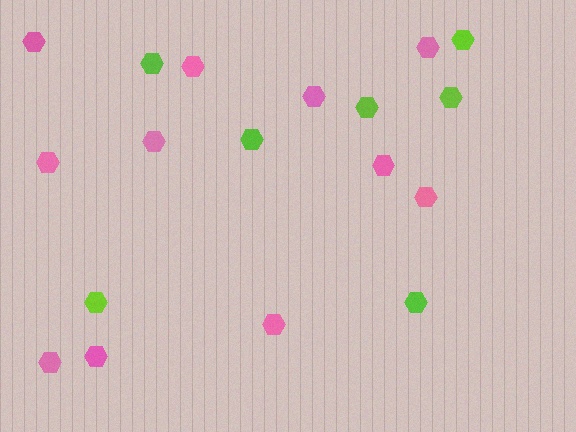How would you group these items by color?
There are 2 groups: one group of pink hexagons (11) and one group of lime hexagons (7).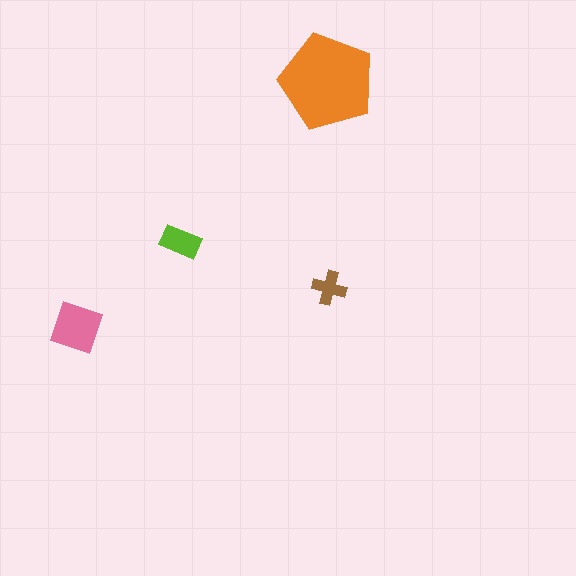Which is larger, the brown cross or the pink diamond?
The pink diamond.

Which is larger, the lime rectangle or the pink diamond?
The pink diamond.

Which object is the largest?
The orange pentagon.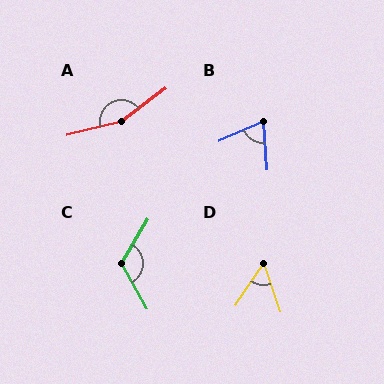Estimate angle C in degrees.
Approximately 120 degrees.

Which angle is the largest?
A, at approximately 157 degrees.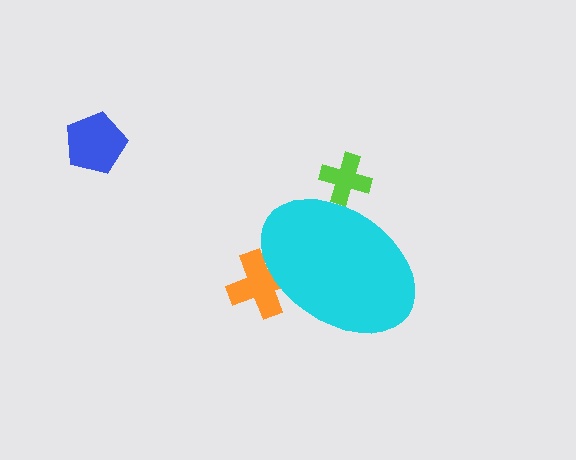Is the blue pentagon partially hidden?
No, the blue pentagon is fully visible.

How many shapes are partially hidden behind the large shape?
2 shapes are partially hidden.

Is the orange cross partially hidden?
Yes, the orange cross is partially hidden behind the cyan ellipse.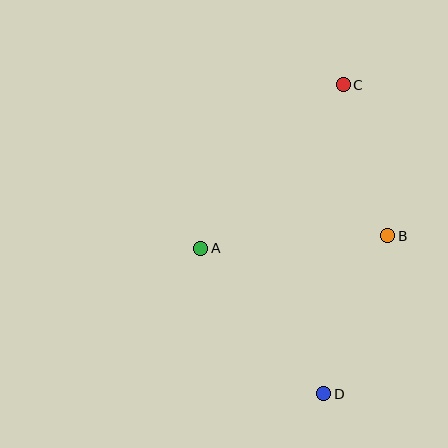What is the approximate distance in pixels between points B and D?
The distance between B and D is approximately 170 pixels.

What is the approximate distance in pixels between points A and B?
The distance between A and B is approximately 187 pixels.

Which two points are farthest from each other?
Points C and D are farthest from each other.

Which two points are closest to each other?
Points B and C are closest to each other.